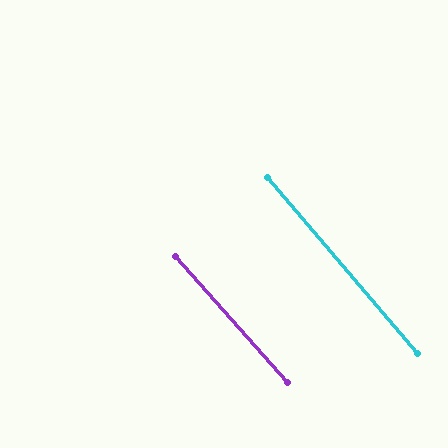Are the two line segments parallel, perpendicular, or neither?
Parallel — their directions differ by only 1.2°.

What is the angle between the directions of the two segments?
Approximately 1 degree.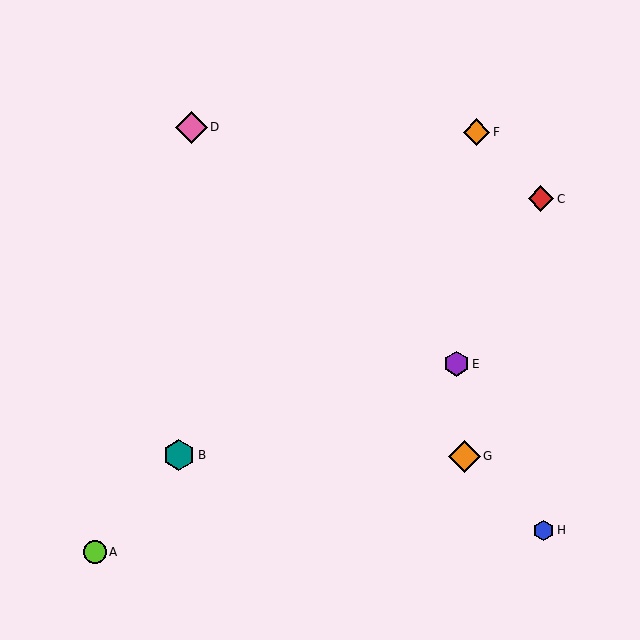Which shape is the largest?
The pink diamond (labeled D) is the largest.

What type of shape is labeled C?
Shape C is a red diamond.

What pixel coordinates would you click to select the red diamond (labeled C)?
Click at (541, 199) to select the red diamond C.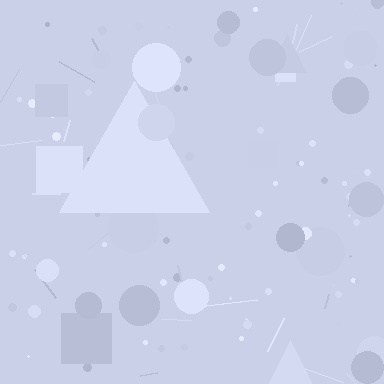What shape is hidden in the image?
A triangle is hidden in the image.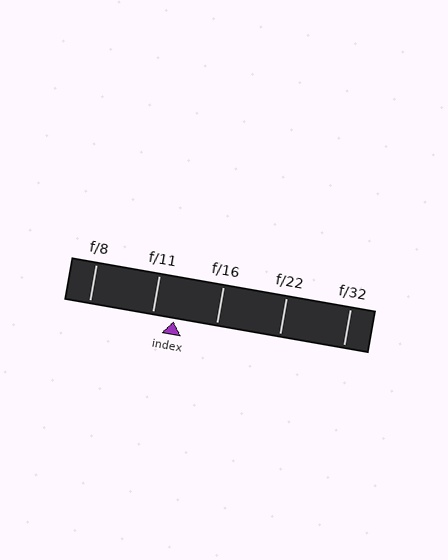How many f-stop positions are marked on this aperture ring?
There are 5 f-stop positions marked.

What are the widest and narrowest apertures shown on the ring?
The widest aperture shown is f/8 and the narrowest is f/32.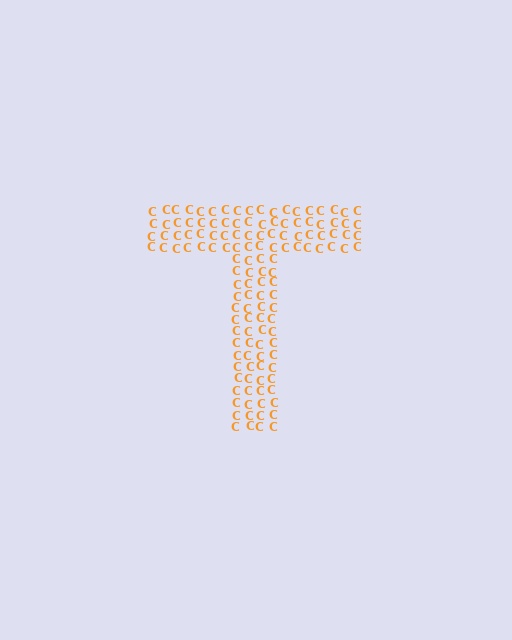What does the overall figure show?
The overall figure shows the letter T.